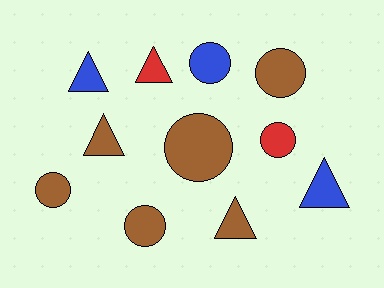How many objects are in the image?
There are 11 objects.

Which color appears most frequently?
Brown, with 6 objects.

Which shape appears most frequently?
Circle, with 6 objects.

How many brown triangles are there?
There are 2 brown triangles.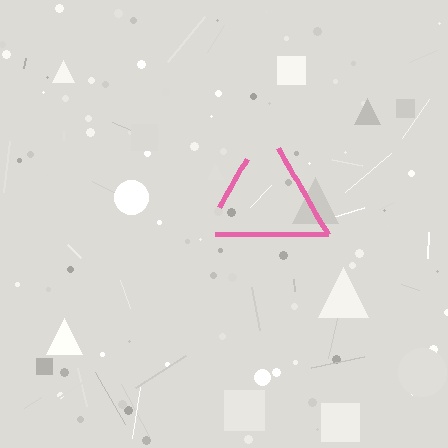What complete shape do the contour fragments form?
The contour fragments form a triangle.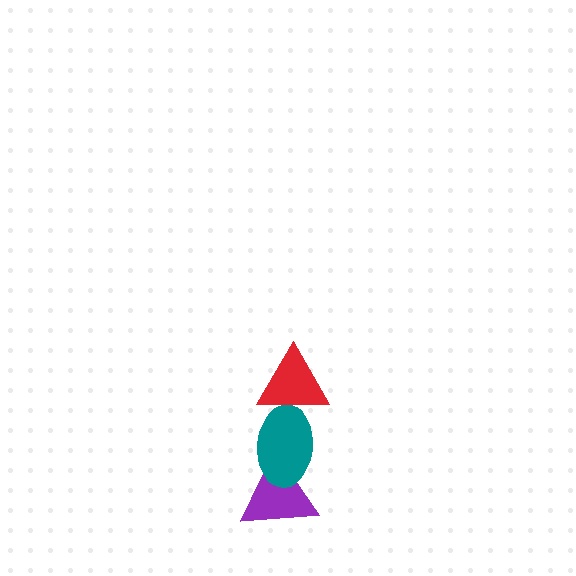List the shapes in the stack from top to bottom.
From top to bottom: the red triangle, the teal ellipse, the purple triangle.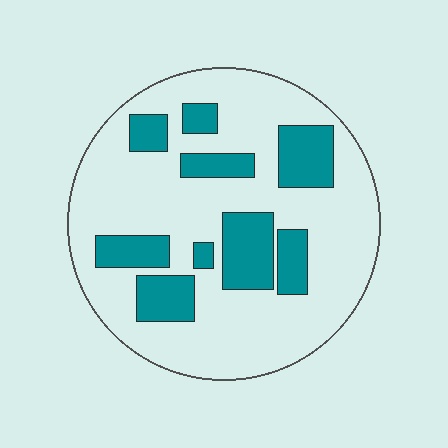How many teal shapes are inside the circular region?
9.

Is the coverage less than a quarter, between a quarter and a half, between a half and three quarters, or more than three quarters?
Between a quarter and a half.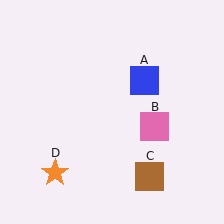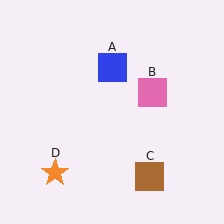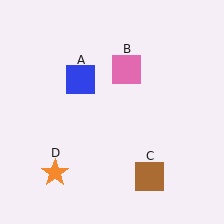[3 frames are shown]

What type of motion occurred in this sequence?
The blue square (object A), pink square (object B) rotated counterclockwise around the center of the scene.